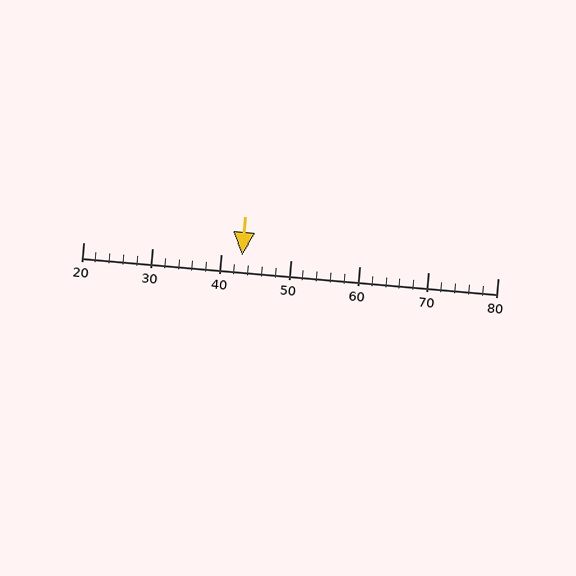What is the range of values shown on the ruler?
The ruler shows values from 20 to 80.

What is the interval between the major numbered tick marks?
The major tick marks are spaced 10 units apart.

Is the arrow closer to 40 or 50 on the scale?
The arrow is closer to 40.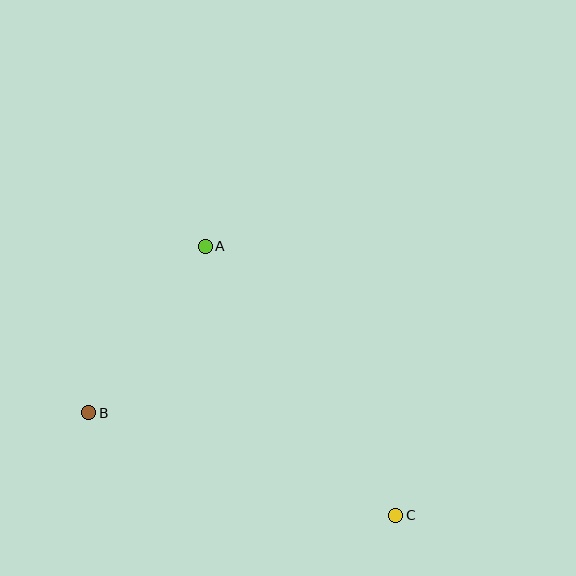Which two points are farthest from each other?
Points A and C are farthest from each other.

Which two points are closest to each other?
Points A and B are closest to each other.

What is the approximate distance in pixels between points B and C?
The distance between B and C is approximately 323 pixels.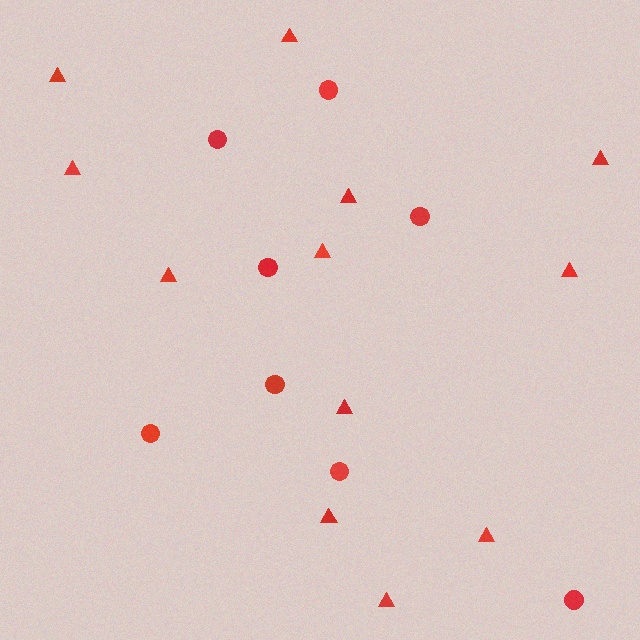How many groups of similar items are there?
There are 2 groups: one group of triangles (12) and one group of circles (8).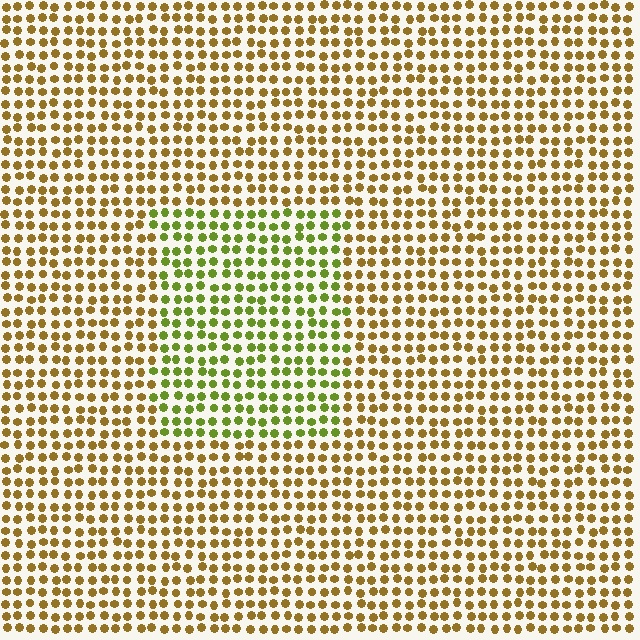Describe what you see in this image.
The image is filled with small brown elements in a uniform arrangement. A rectangle-shaped region is visible where the elements are tinted to a slightly different hue, forming a subtle color boundary.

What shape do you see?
I see a rectangle.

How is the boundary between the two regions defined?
The boundary is defined purely by a slight shift in hue (about 42 degrees). Spacing, size, and orientation are identical on both sides.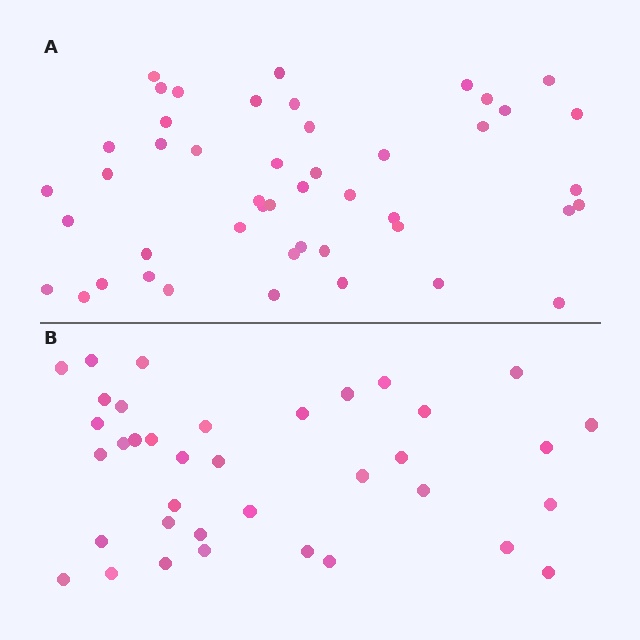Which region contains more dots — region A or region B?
Region A (the top region) has more dots.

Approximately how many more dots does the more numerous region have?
Region A has roughly 10 or so more dots than region B.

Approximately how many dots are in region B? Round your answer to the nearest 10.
About 40 dots. (The exact count is 37, which rounds to 40.)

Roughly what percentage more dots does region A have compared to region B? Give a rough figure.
About 25% more.